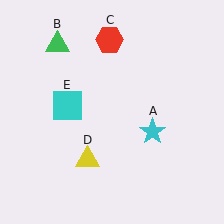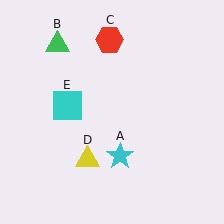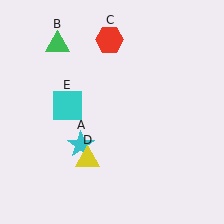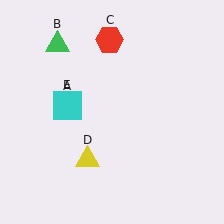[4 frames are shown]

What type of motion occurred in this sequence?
The cyan star (object A) rotated clockwise around the center of the scene.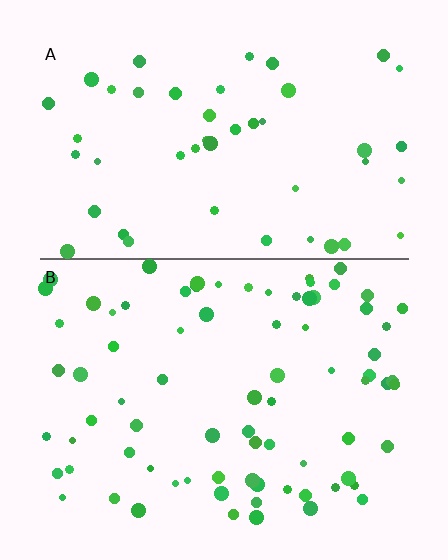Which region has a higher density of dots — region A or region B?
B (the bottom).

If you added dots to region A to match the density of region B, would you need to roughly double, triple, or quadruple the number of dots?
Approximately double.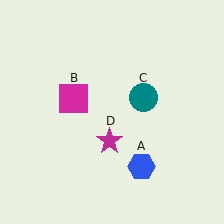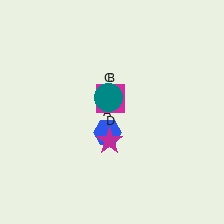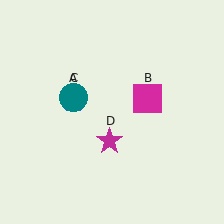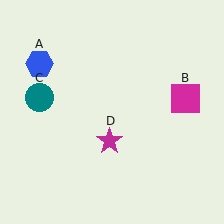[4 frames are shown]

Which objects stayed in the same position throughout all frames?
Magenta star (object D) remained stationary.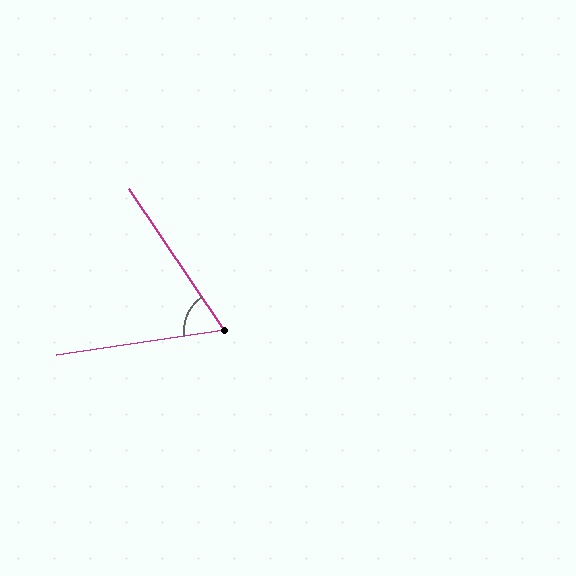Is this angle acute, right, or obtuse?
It is acute.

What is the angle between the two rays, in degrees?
Approximately 64 degrees.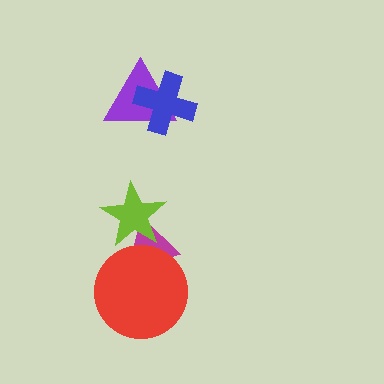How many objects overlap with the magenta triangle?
2 objects overlap with the magenta triangle.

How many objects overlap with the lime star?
1 object overlaps with the lime star.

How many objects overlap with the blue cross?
1 object overlaps with the blue cross.